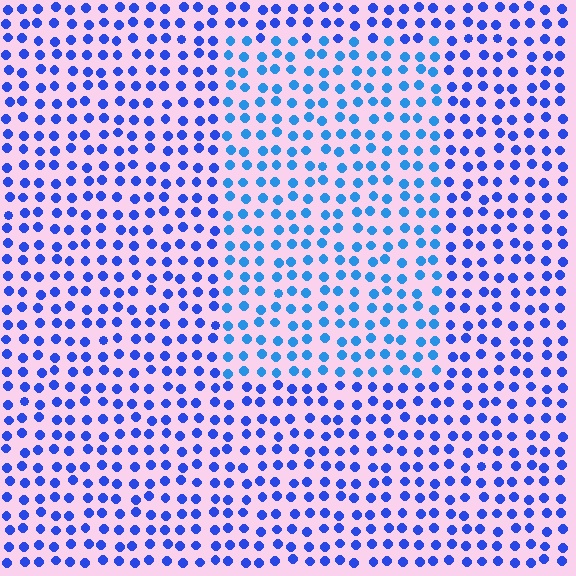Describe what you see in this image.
The image is filled with small blue elements in a uniform arrangement. A rectangle-shaped region is visible where the elements are tinted to a slightly different hue, forming a subtle color boundary.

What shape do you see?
I see a rectangle.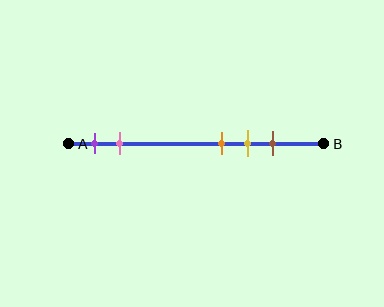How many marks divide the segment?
There are 5 marks dividing the segment.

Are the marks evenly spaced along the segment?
No, the marks are not evenly spaced.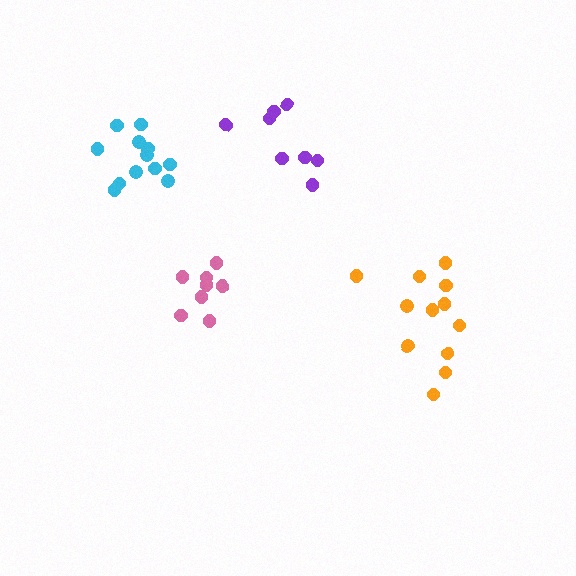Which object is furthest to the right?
The orange cluster is rightmost.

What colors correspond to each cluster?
The clusters are colored: orange, pink, purple, cyan.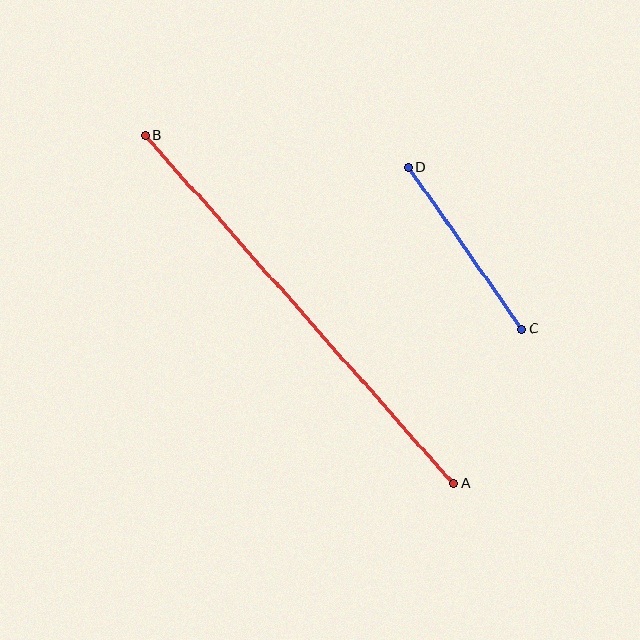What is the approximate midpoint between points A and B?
The midpoint is at approximately (299, 310) pixels.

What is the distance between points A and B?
The distance is approximately 465 pixels.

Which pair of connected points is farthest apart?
Points A and B are farthest apart.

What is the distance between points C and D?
The distance is approximately 198 pixels.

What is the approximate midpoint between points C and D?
The midpoint is at approximately (465, 248) pixels.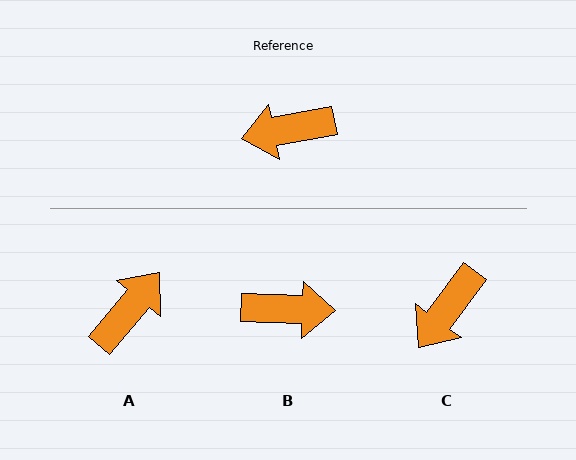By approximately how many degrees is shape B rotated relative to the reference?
Approximately 167 degrees counter-clockwise.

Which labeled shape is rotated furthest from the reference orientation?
B, about 167 degrees away.